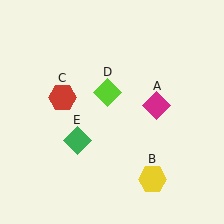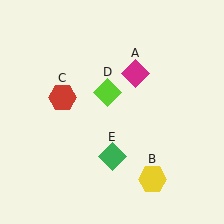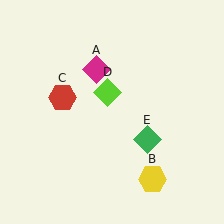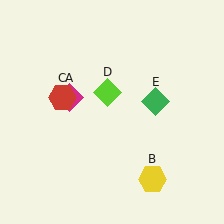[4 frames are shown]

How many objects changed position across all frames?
2 objects changed position: magenta diamond (object A), green diamond (object E).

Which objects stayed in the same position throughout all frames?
Yellow hexagon (object B) and red hexagon (object C) and lime diamond (object D) remained stationary.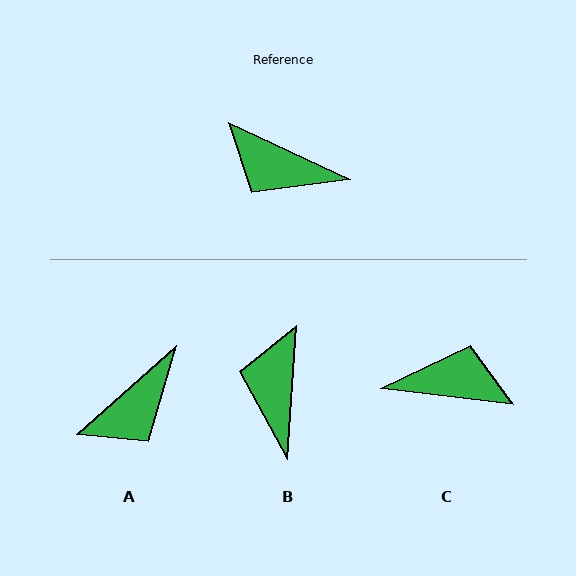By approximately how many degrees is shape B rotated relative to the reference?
Approximately 69 degrees clockwise.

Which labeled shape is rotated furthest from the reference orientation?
C, about 162 degrees away.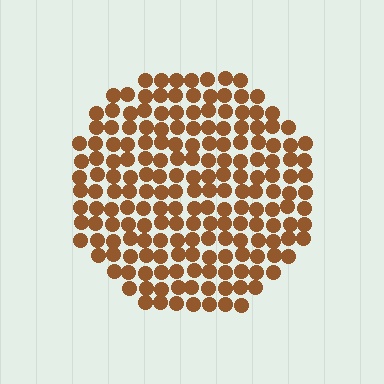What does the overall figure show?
The overall figure shows a circle.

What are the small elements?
The small elements are circles.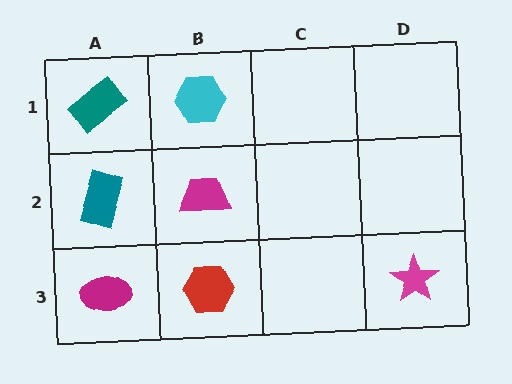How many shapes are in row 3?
3 shapes.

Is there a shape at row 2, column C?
No, that cell is empty.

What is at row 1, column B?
A cyan hexagon.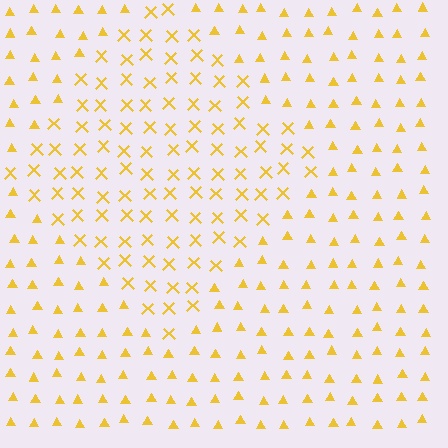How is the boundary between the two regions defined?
The boundary is defined by a change in element shape: X marks inside vs. triangles outside. All elements share the same color and spacing.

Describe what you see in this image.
The image is filled with small yellow elements arranged in a uniform grid. A diamond-shaped region contains X marks, while the surrounding area contains triangles. The boundary is defined purely by the change in element shape.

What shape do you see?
I see a diamond.